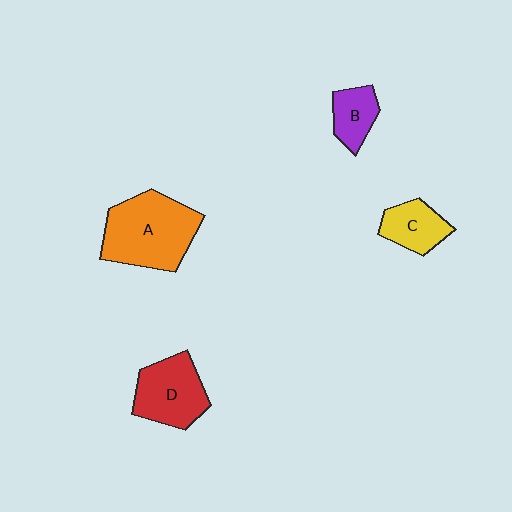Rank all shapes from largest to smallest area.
From largest to smallest: A (orange), D (red), C (yellow), B (purple).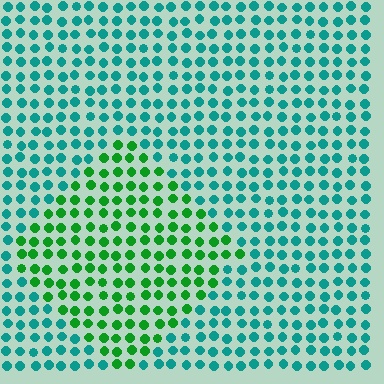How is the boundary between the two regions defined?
The boundary is defined purely by a slight shift in hue (about 47 degrees). Spacing, size, and orientation are identical on both sides.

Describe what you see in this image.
The image is filled with small teal elements in a uniform arrangement. A diamond-shaped region is visible where the elements are tinted to a slightly different hue, forming a subtle color boundary.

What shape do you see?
I see a diamond.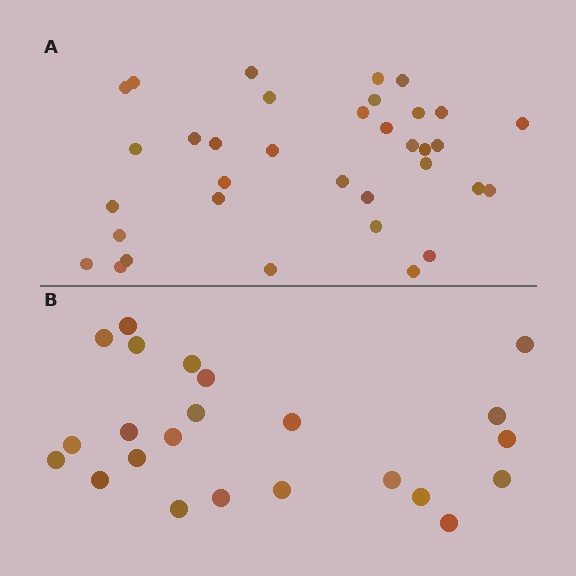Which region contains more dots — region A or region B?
Region A (the top region) has more dots.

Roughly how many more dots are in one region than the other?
Region A has roughly 12 or so more dots than region B.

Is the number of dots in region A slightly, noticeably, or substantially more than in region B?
Region A has substantially more. The ratio is roughly 1.5 to 1.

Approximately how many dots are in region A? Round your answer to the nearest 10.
About 40 dots. (The exact count is 35, which rounds to 40.)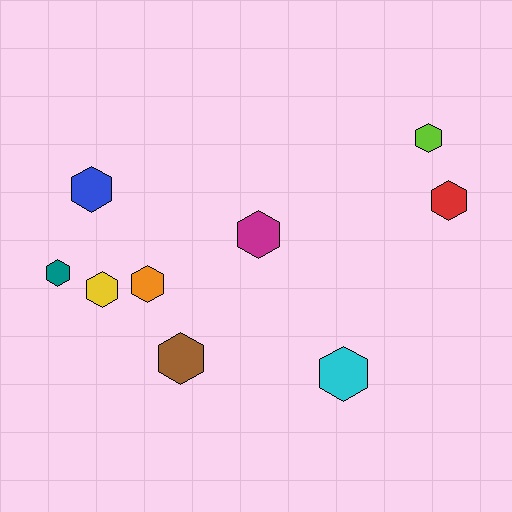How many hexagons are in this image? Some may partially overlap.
There are 9 hexagons.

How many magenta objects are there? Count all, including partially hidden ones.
There is 1 magenta object.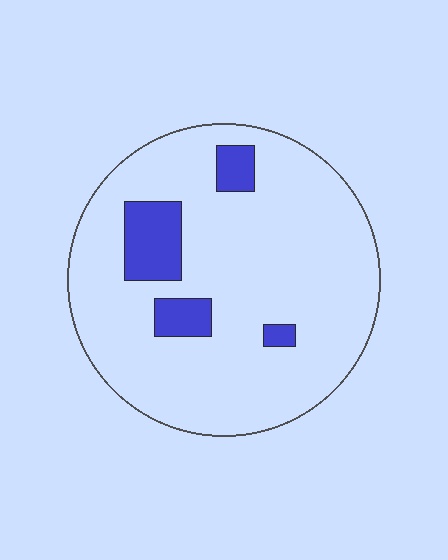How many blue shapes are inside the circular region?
4.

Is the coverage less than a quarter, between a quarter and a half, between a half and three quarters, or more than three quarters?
Less than a quarter.